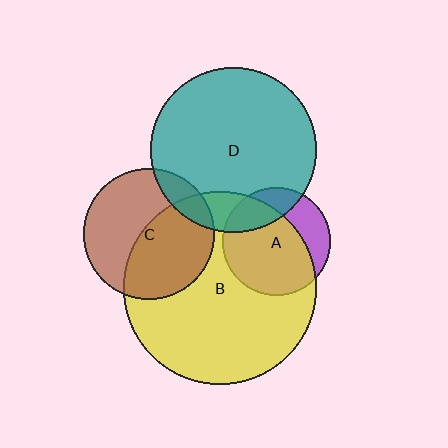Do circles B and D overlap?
Yes.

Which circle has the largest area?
Circle B (yellow).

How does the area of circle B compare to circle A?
Approximately 3.2 times.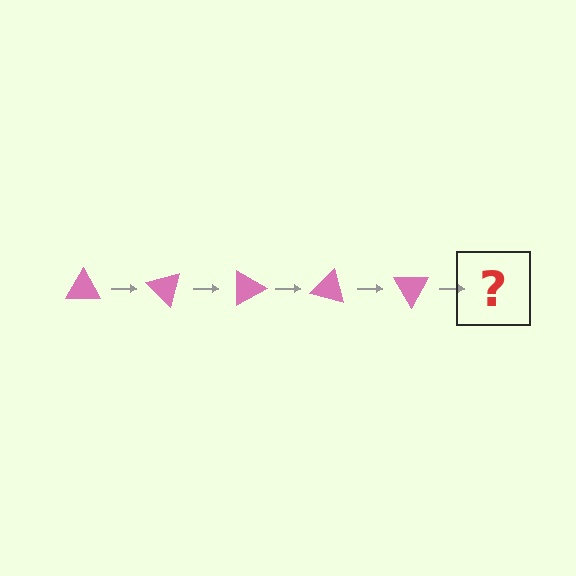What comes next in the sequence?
The next element should be a pink triangle rotated 225 degrees.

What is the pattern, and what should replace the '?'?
The pattern is that the triangle rotates 45 degrees each step. The '?' should be a pink triangle rotated 225 degrees.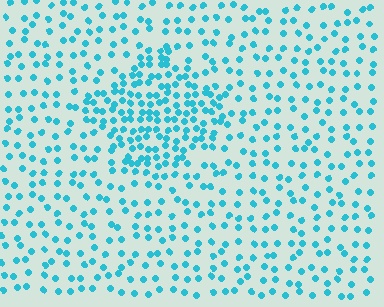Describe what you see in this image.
The image contains small cyan elements arranged at two different densities. A diamond-shaped region is visible where the elements are more densely packed than the surrounding area.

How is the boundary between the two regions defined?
The boundary is defined by a change in element density (approximately 2.1x ratio). All elements are the same color, size, and shape.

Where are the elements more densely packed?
The elements are more densely packed inside the diamond boundary.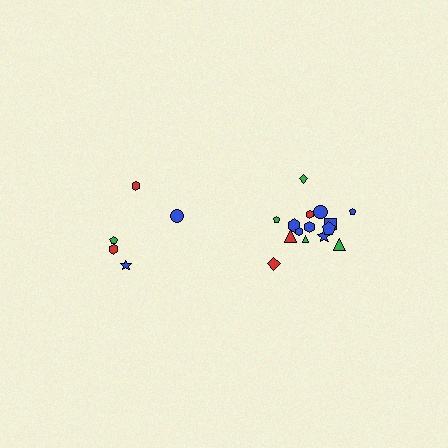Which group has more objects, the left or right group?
The right group.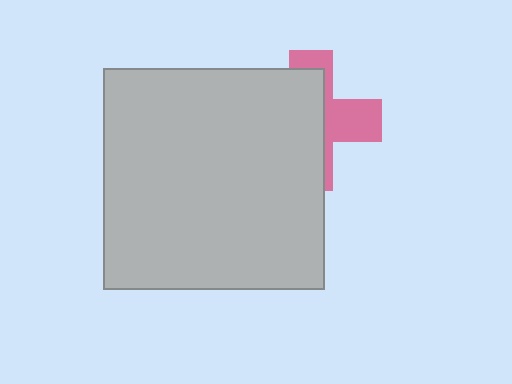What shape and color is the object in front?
The object in front is a light gray square.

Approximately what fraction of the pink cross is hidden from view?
Roughly 63% of the pink cross is hidden behind the light gray square.